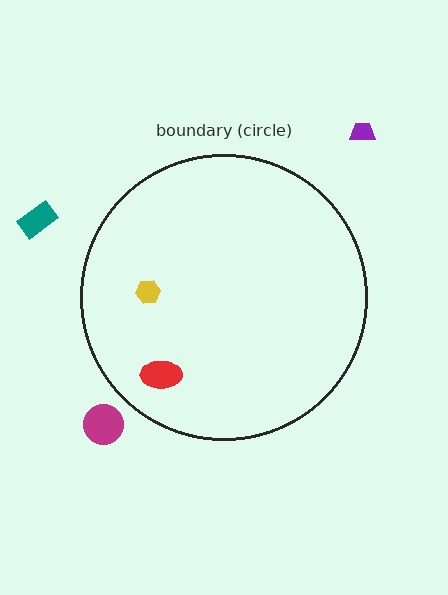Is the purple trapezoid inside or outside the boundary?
Outside.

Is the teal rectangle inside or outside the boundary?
Outside.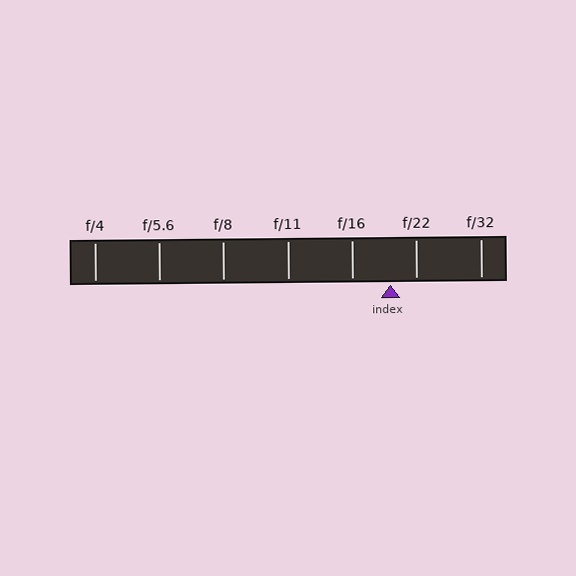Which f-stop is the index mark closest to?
The index mark is closest to f/22.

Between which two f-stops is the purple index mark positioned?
The index mark is between f/16 and f/22.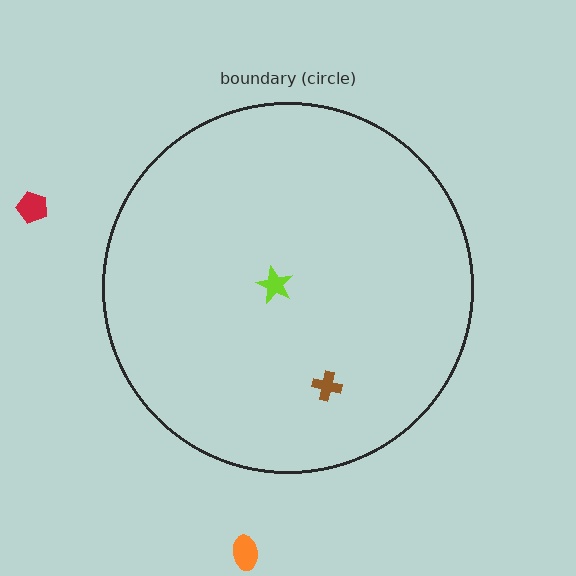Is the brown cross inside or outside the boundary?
Inside.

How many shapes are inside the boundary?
2 inside, 2 outside.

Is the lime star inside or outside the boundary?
Inside.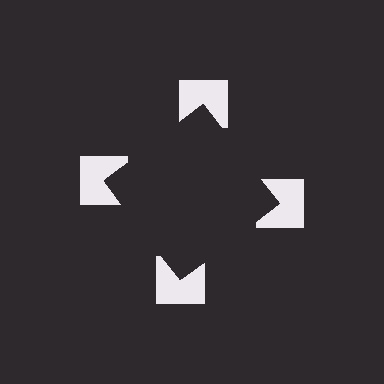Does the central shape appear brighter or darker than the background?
It typically appears slightly darker than the background, even though no actual brightness change is drawn.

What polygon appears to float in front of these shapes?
An illusory square — its edges are inferred from the aligned wedge cuts in the notched squares, not physically drawn.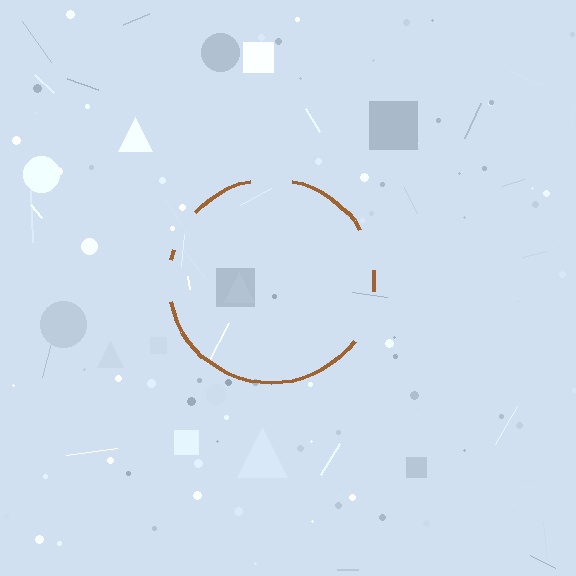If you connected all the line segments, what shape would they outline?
They would outline a circle.